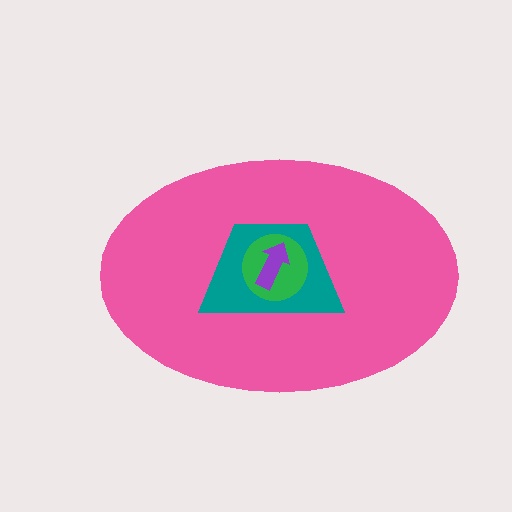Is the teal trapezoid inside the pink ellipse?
Yes.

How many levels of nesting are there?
4.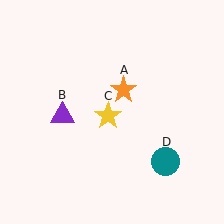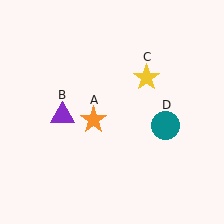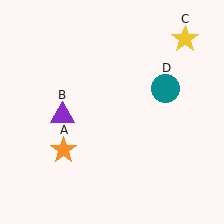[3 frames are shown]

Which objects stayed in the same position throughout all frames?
Purple triangle (object B) remained stationary.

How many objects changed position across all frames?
3 objects changed position: orange star (object A), yellow star (object C), teal circle (object D).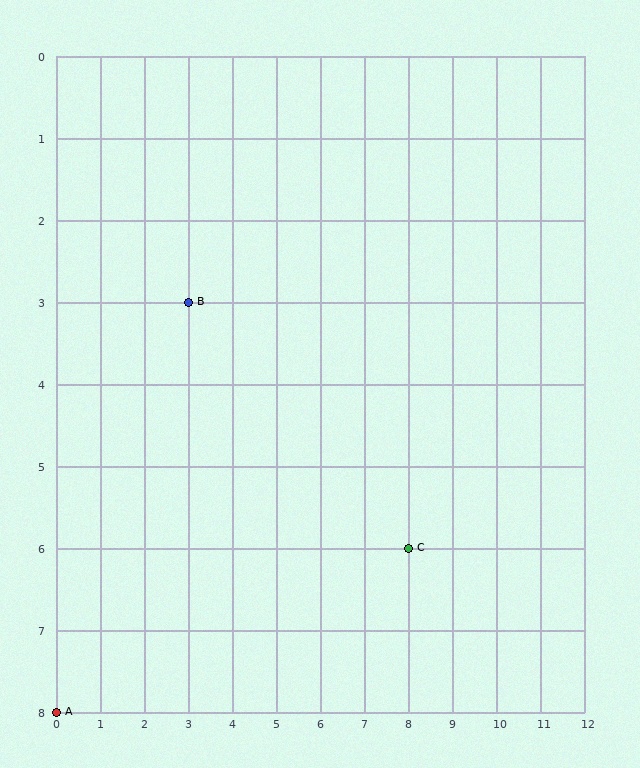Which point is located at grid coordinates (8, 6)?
Point C is at (8, 6).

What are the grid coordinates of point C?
Point C is at grid coordinates (8, 6).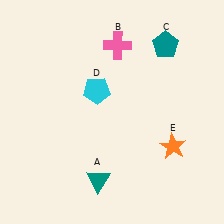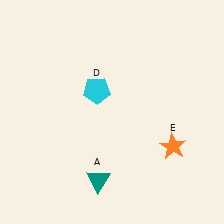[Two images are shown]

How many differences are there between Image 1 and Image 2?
There are 2 differences between the two images.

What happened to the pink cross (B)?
The pink cross (B) was removed in Image 2. It was in the top-right area of Image 1.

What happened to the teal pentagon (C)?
The teal pentagon (C) was removed in Image 2. It was in the top-right area of Image 1.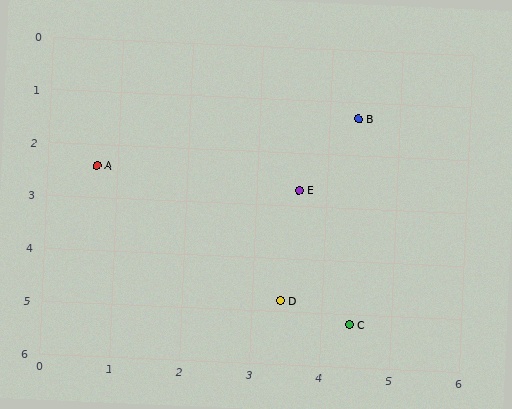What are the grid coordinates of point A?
Point A is at approximately (0.7, 2.4).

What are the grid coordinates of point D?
Point D is at approximately (3.4, 4.8).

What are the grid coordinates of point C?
Point C is at approximately (4.4, 5.2).